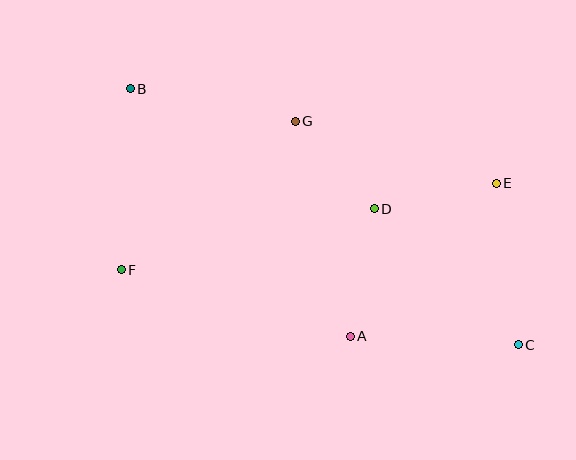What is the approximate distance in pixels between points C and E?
The distance between C and E is approximately 163 pixels.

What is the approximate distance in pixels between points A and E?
The distance between A and E is approximately 211 pixels.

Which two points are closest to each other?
Points D and G are closest to each other.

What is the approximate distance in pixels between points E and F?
The distance between E and F is approximately 385 pixels.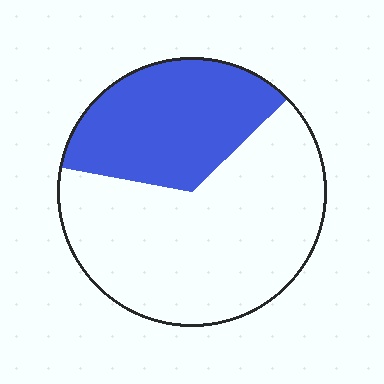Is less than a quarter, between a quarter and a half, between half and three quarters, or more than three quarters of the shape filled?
Between a quarter and a half.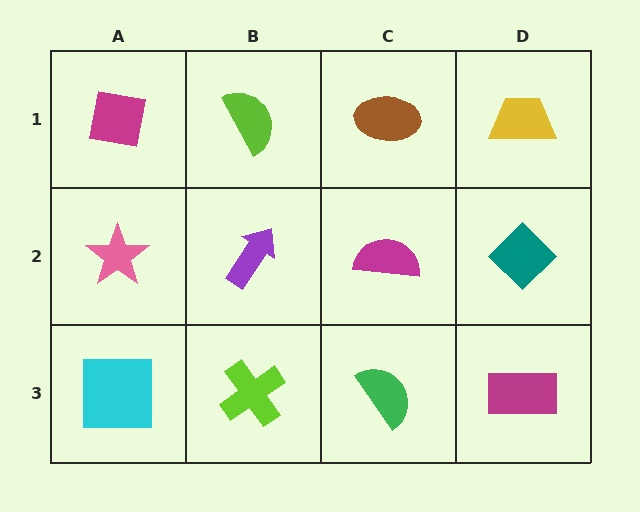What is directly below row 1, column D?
A teal diamond.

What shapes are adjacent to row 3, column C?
A magenta semicircle (row 2, column C), a lime cross (row 3, column B), a magenta rectangle (row 3, column D).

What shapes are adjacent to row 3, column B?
A purple arrow (row 2, column B), a cyan square (row 3, column A), a green semicircle (row 3, column C).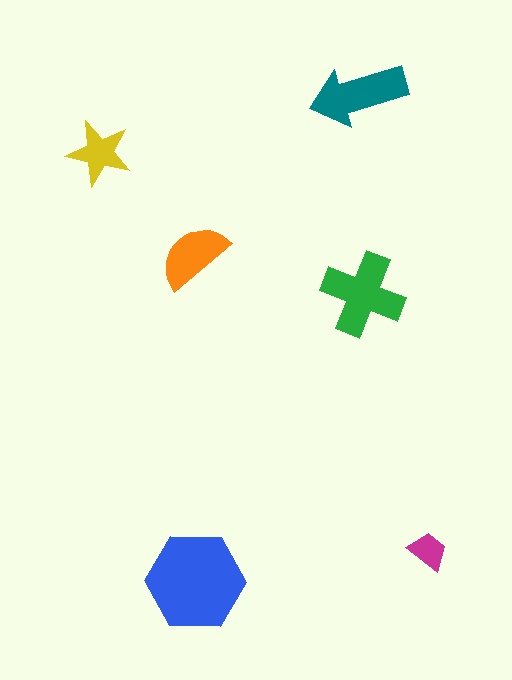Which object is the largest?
The blue hexagon.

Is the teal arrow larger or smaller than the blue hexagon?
Smaller.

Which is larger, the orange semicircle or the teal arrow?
The teal arrow.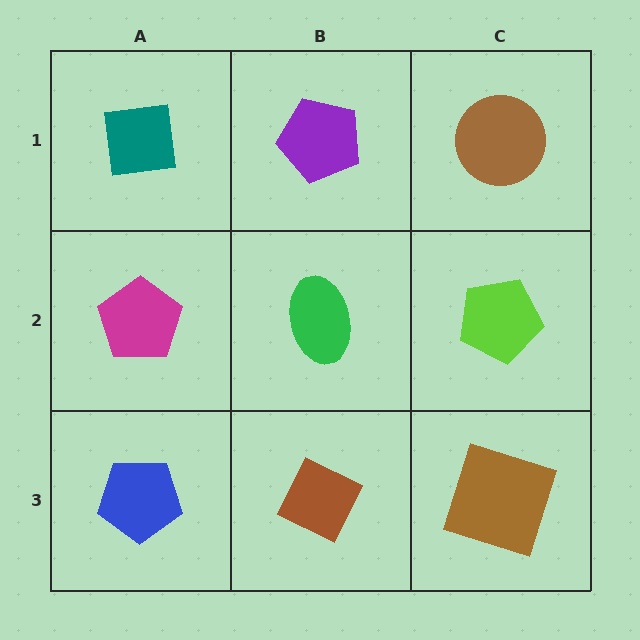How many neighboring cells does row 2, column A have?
3.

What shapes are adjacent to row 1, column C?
A lime pentagon (row 2, column C), a purple pentagon (row 1, column B).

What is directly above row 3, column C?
A lime pentagon.